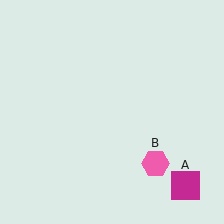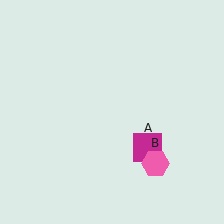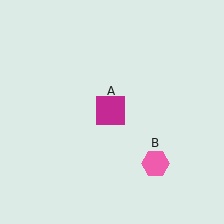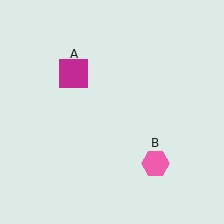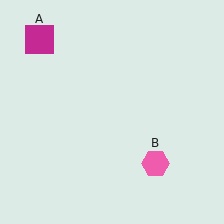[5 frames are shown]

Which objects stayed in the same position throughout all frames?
Pink hexagon (object B) remained stationary.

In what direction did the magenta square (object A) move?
The magenta square (object A) moved up and to the left.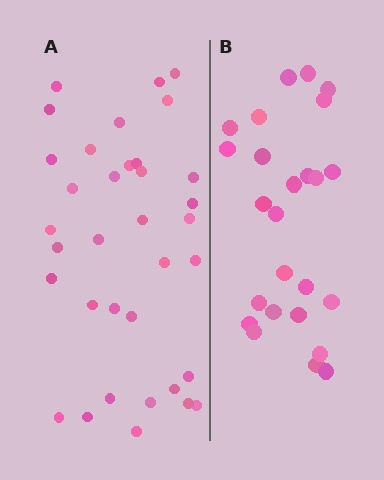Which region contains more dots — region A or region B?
Region A (the left region) has more dots.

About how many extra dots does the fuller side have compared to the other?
Region A has roughly 10 or so more dots than region B.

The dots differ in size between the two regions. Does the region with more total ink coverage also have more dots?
No. Region B has more total ink coverage because its dots are larger, but region A actually contains more individual dots. Total area can be misleading — the number of items is what matters here.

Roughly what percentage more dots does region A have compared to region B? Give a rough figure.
About 40% more.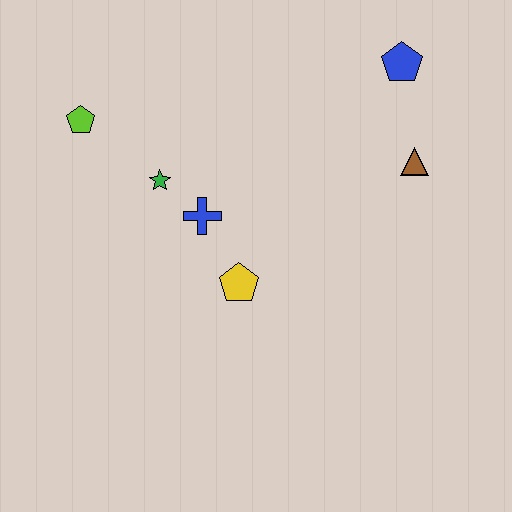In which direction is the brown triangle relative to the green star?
The brown triangle is to the right of the green star.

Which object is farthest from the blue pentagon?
The lime pentagon is farthest from the blue pentagon.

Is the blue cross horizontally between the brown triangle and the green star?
Yes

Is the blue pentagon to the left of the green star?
No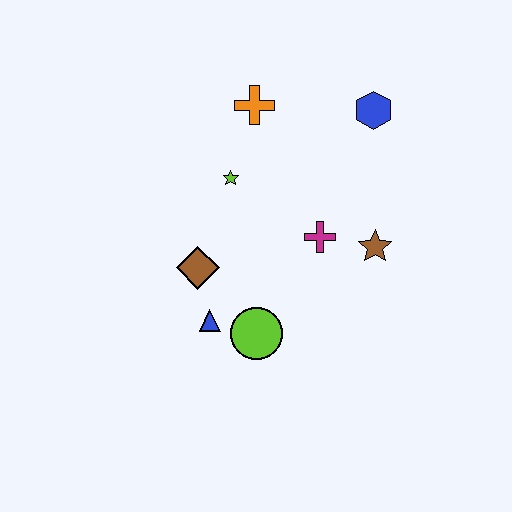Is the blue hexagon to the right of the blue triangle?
Yes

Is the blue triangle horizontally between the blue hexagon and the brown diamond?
Yes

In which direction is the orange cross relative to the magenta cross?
The orange cross is above the magenta cross.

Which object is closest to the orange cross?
The lime star is closest to the orange cross.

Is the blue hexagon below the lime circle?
No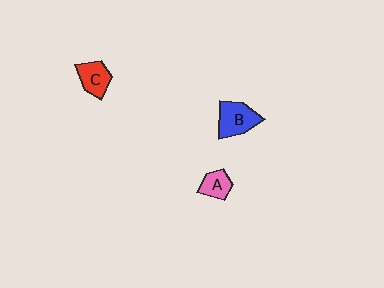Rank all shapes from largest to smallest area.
From largest to smallest: B (blue), C (red), A (pink).